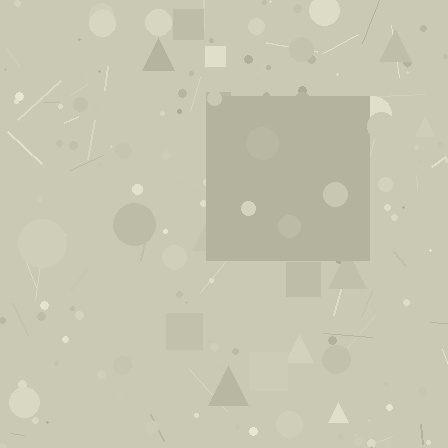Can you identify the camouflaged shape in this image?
The camouflaged shape is a square.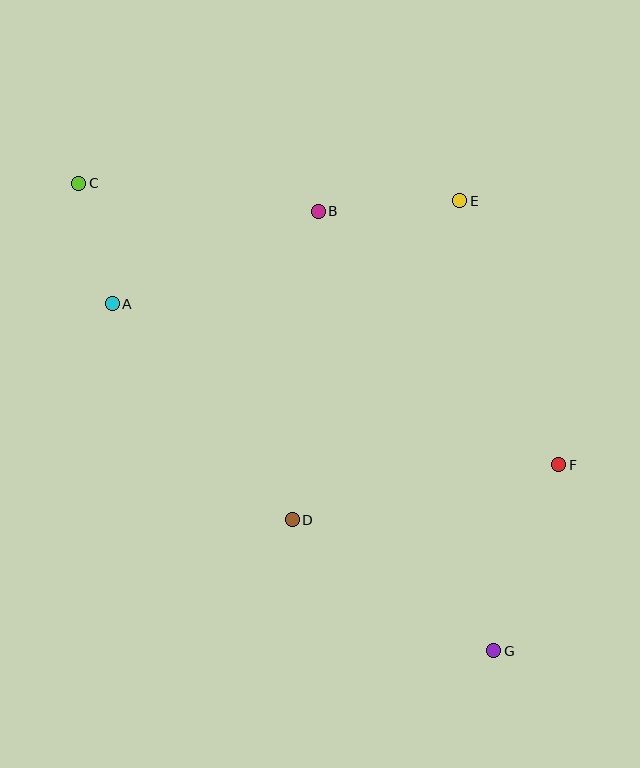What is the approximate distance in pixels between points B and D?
The distance between B and D is approximately 310 pixels.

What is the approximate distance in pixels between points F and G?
The distance between F and G is approximately 197 pixels.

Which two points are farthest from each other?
Points C and G are farthest from each other.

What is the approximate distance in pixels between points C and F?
The distance between C and F is approximately 556 pixels.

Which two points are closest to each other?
Points A and C are closest to each other.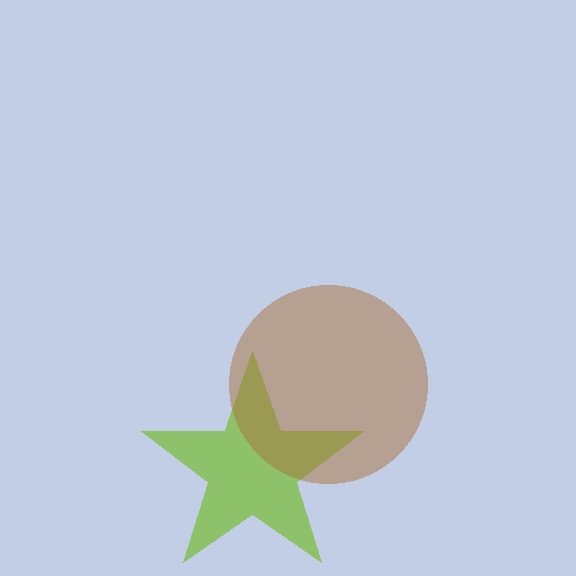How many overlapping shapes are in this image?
There are 2 overlapping shapes in the image.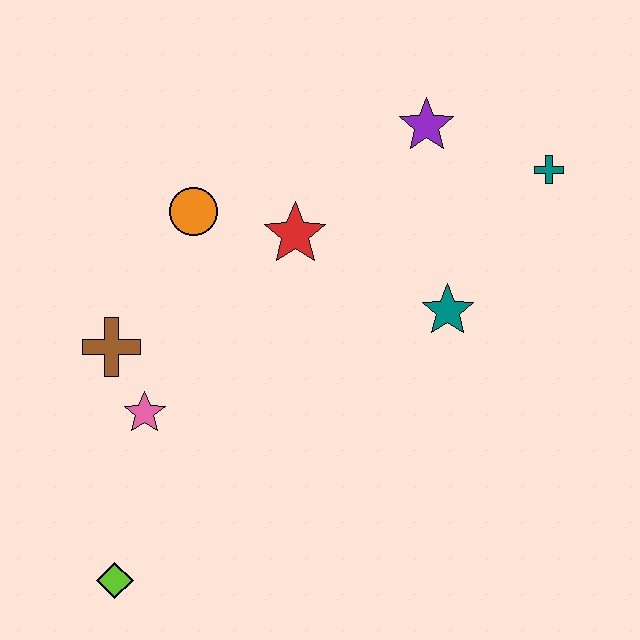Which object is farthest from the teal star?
The lime diamond is farthest from the teal star.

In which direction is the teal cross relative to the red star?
The teal cross is to the right of the red star.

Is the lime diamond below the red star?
Yes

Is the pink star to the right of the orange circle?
No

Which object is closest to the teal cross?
The purple star is closest to the teal cross.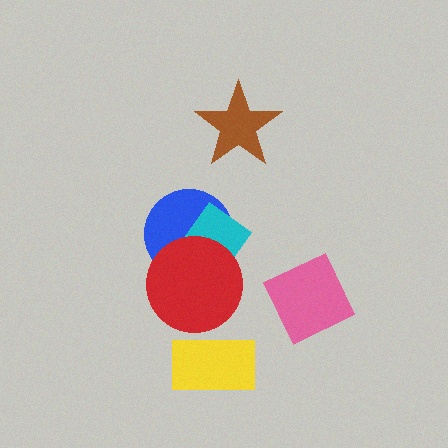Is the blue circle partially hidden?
Yes, it is partially covered by another shape.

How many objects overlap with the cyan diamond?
2 objects overlap with the cyan diamond.